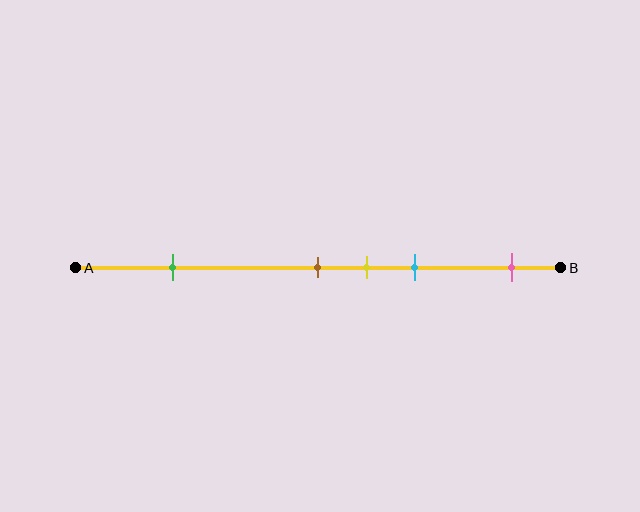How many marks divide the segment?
There are 5 marks dividing the segment.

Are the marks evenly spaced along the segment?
No, the marks are not evenly spaced.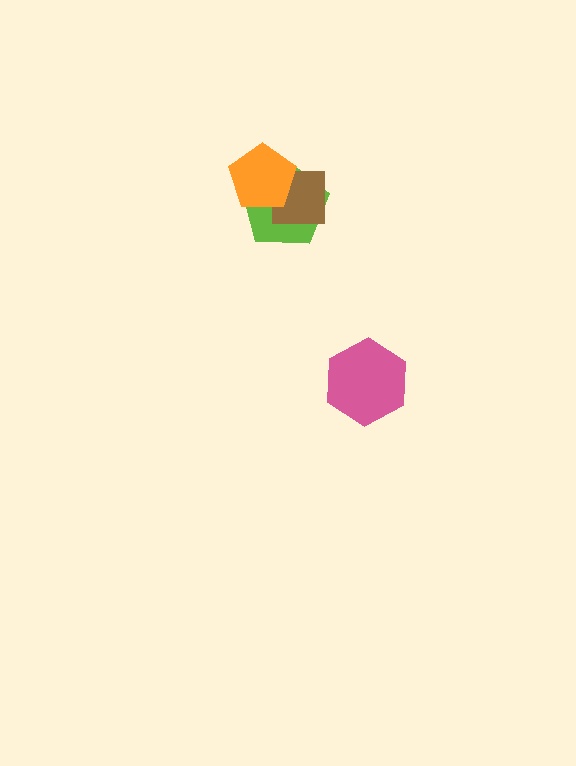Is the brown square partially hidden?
Yes, it is partially covered by another shape.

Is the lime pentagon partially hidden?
Yes, it is partially covered by another shape.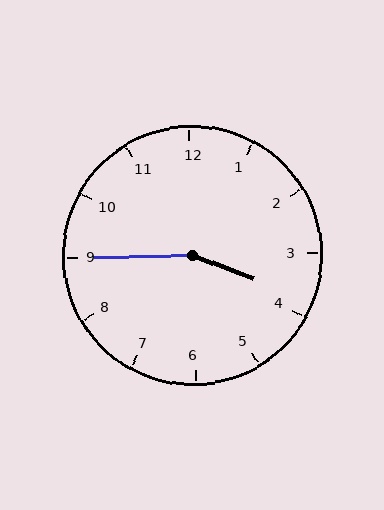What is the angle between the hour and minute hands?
Approximately 158 degrees.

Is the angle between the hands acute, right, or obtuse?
It is obtuse.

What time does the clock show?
3:45.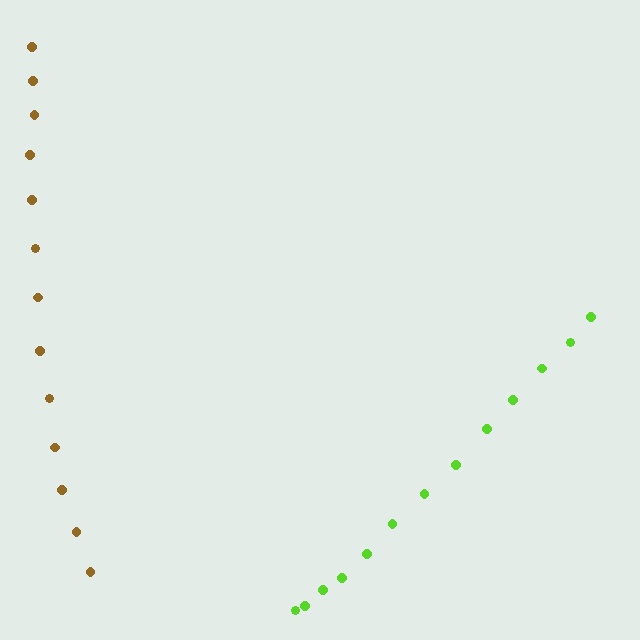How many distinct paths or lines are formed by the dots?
There are 2 distinct paths.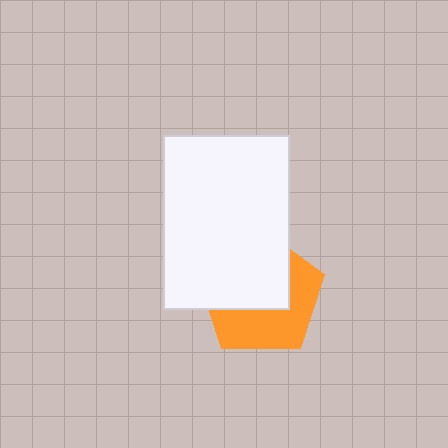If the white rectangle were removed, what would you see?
You would see the complete orange pentagon.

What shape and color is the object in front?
The object in front is a white rectangle.